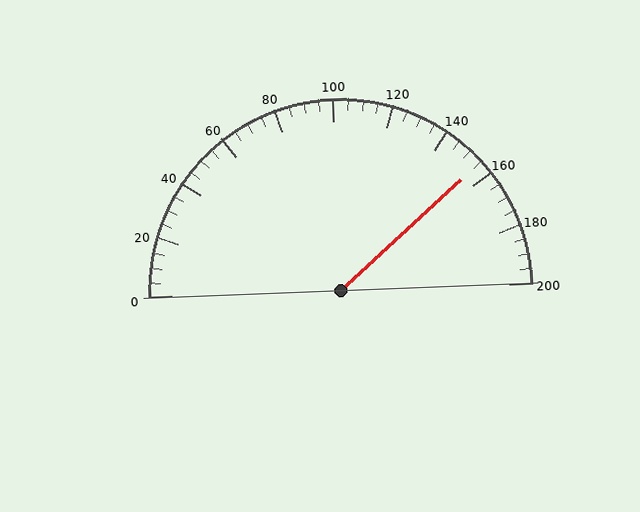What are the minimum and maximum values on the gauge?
The gauge ranges from 0 to 200.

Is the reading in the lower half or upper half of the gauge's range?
The reading is in the upper half of the range (0 to 200).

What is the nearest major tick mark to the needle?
The nearest major tick mark is 160.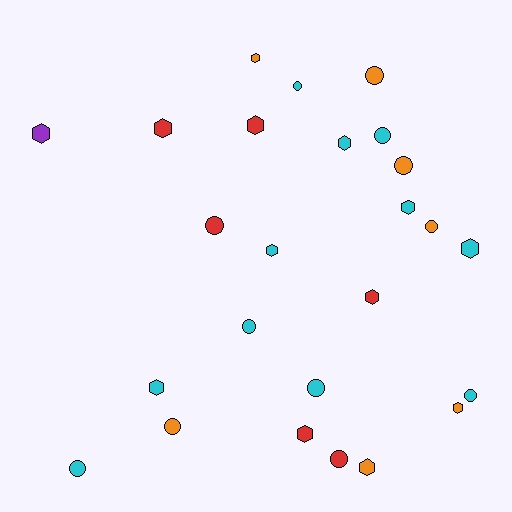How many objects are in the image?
There are 25 objects.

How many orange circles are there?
There are 4 orange circles.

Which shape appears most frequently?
Hexagon, with 13 objects.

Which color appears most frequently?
Cyan, with 11 objects.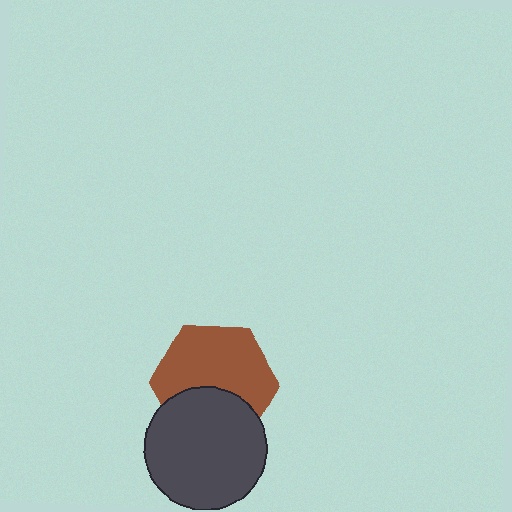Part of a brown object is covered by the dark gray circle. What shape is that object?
It is a hexagon.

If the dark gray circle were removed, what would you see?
You would see the complete brown hexagon.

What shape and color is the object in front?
The object in front is a dark gray circle.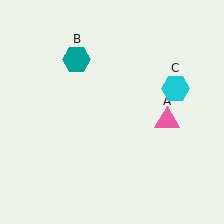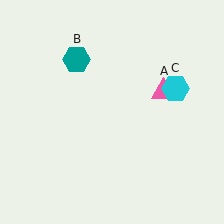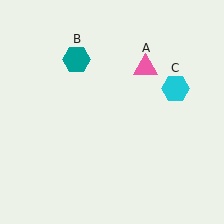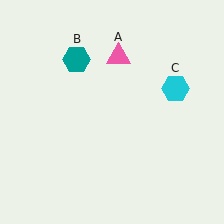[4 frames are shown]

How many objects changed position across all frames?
1 object changed position: pink triangle (object A).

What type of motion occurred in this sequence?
The pink triangle (object A) rotated counterclockwise around the center of the scene.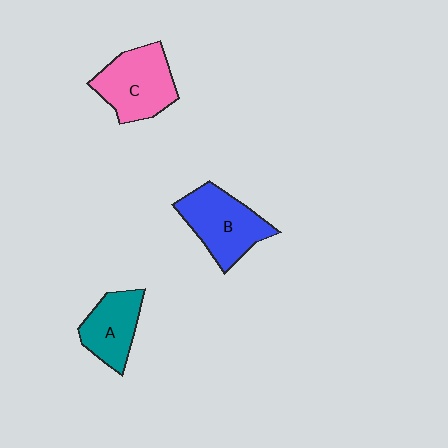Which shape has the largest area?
Shape C (pink).